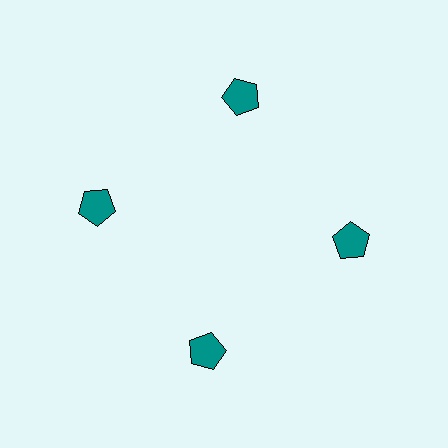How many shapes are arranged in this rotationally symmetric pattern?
There are 4 shapes, arranged in 4 groups of 1.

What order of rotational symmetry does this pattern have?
This pattern has 4-fold rotational symmetry.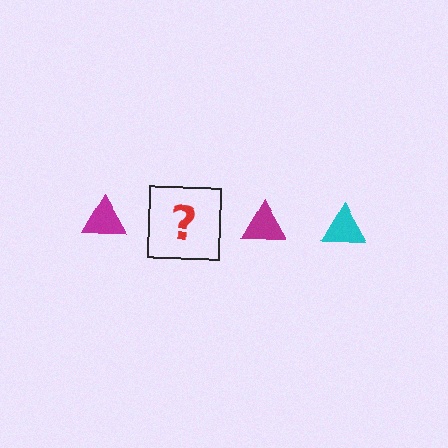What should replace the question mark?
The question mark should be replaced with a cyan triangle.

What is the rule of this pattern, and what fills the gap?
The rule is that the pattern cycles through magenta, cyan triangles. The gap should be filled with a cyan triangle.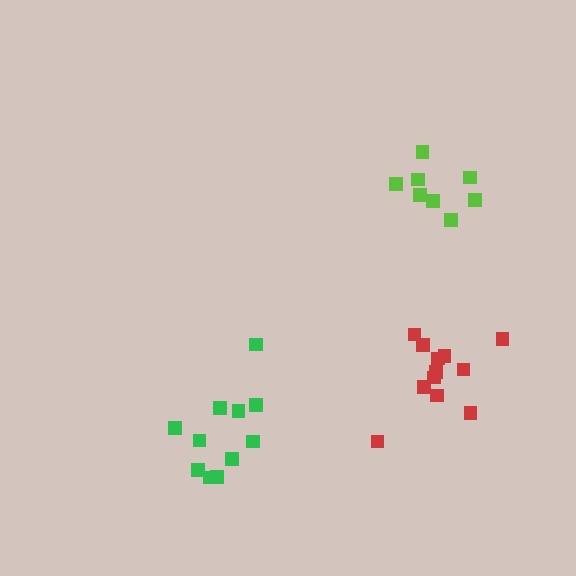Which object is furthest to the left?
The green cluster is leftmost.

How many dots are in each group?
Group 1: 8 dots, Group 2: 11 dots, Group 3: 12 dots (31 total).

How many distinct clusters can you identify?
There are 3 distinct clusters.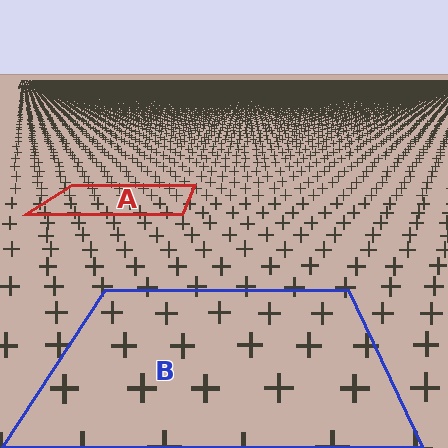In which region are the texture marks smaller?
The texture marks are smaller in region A, because it is farther away.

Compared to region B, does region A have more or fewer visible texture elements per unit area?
Region A has more texture elements per unit area — they are packed more densely because it is farther away.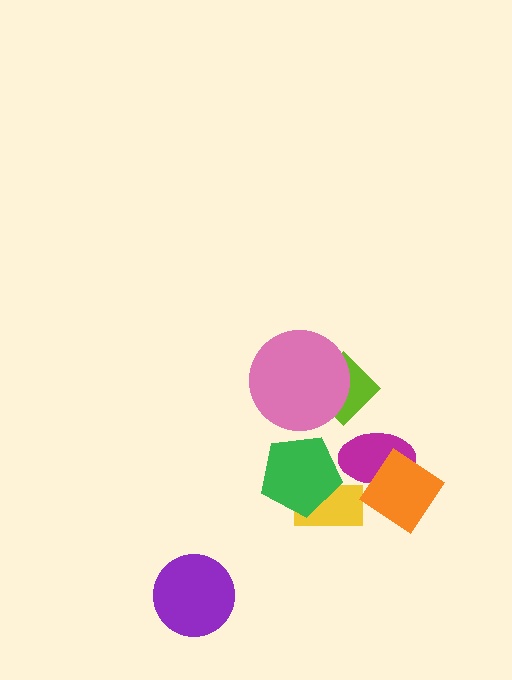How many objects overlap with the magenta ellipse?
1 object overlaps with the magenta ellipse.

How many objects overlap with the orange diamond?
1 object overlaps with the orange diamond.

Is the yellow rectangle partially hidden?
Yes, it is partially covered by another shape.